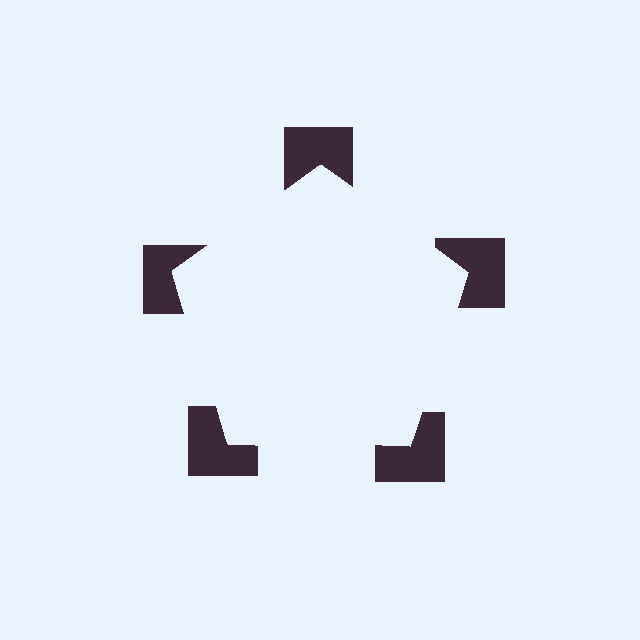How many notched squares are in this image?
There are 5 — one at each vertex of the illusory pentagon.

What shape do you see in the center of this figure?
An illusory pentagon — its edges are inferred from the aligned wedge cuts in the notched squares, not physically drawn.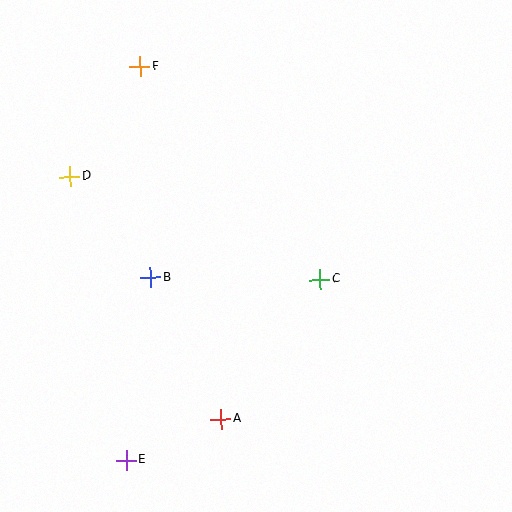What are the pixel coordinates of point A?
Point A is at (221, 419).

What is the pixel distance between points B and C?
The distance between B and C is 170 pixels.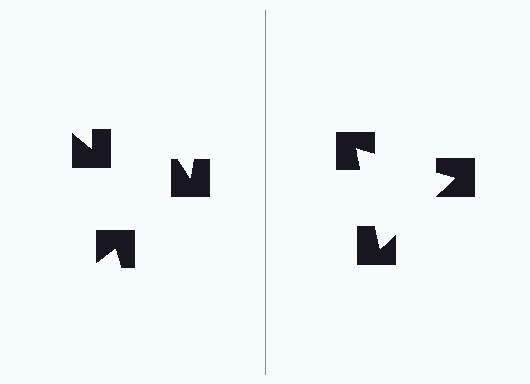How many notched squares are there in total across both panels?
6 — 3 on each side.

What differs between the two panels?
The notched squares are positioned identically on both sides; only the wedge orientations differ. On the right they align to a triangle; on the left they are misaligned.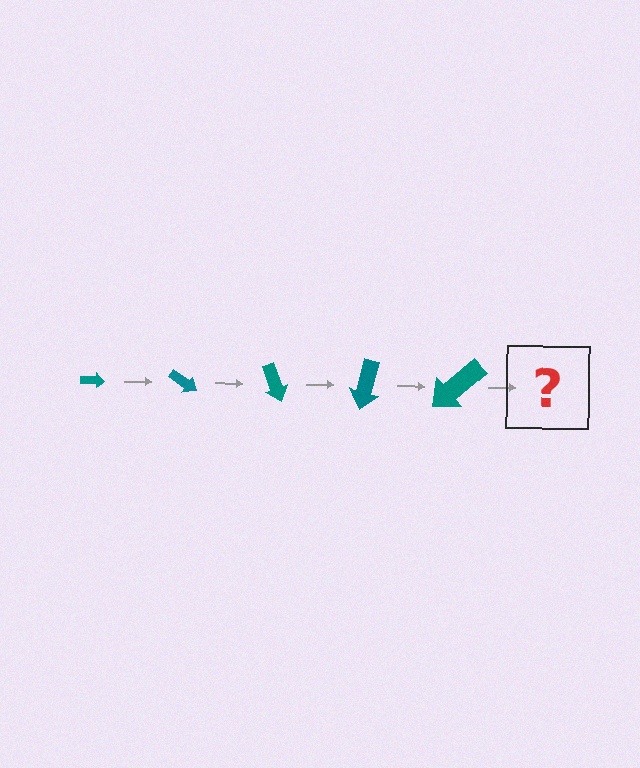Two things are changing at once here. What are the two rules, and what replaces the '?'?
The two rules are that the arrow grows larger each step and it rotates 35 degrees each step. The '?' should be an arrow, larger than the previous one and rotated 175 degrees from the start.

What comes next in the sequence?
The next element should be an arrow, larger than the previous one and rotated 175 degrees from the start.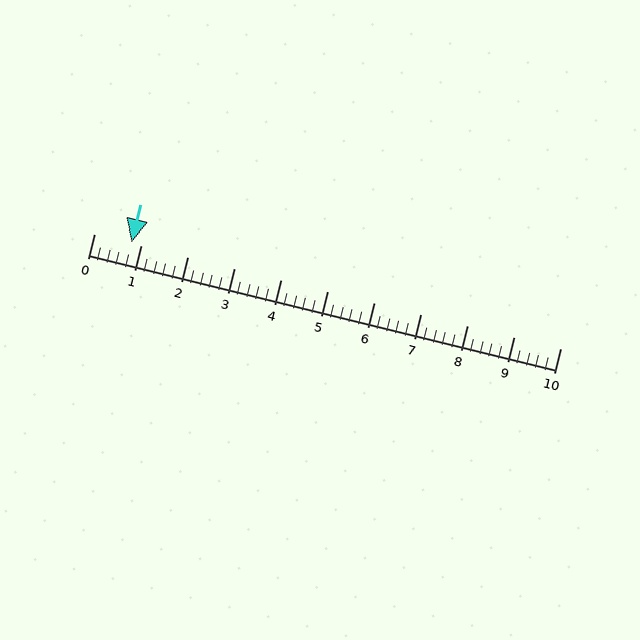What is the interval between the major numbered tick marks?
The major tick marks are spaced 1 units apart.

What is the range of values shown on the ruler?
The ruler shows values from 0 to 10.